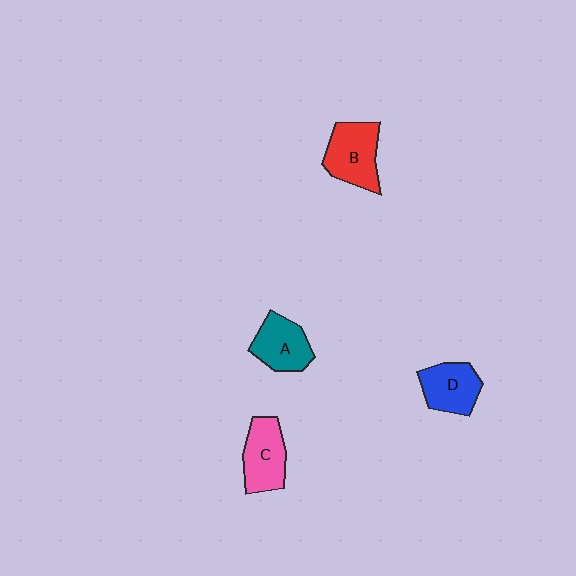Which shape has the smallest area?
Shape D (blue).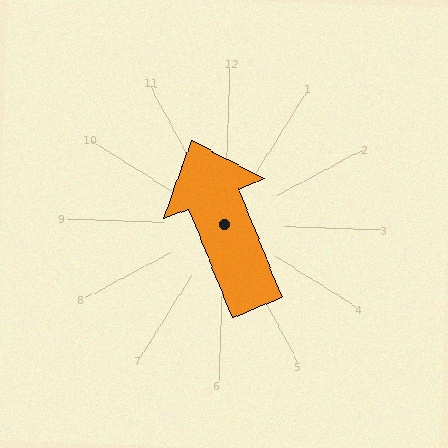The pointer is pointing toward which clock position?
Roughly 11 o'clock.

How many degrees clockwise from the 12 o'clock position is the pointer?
Approximately 336 degrees.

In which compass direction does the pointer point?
Northwest.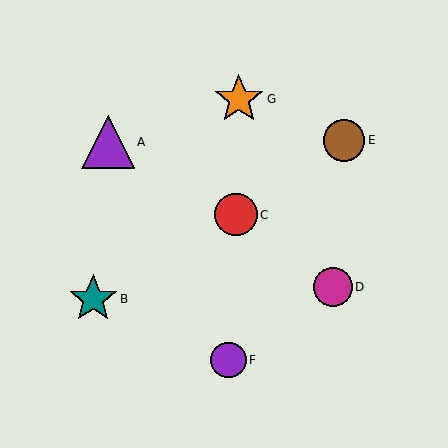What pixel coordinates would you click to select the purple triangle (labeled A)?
Click at (108, 142) to select the purple triangle A.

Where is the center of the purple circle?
The center of the purple circle is at (228, 360).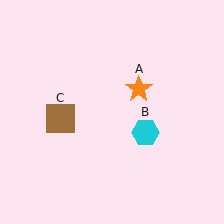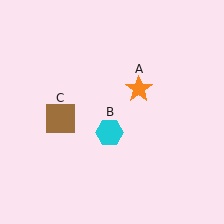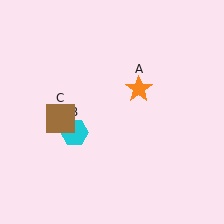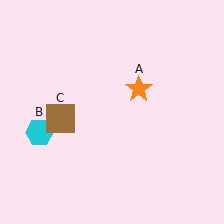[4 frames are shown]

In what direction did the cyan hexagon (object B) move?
The cyan hexagon (object B) moved left.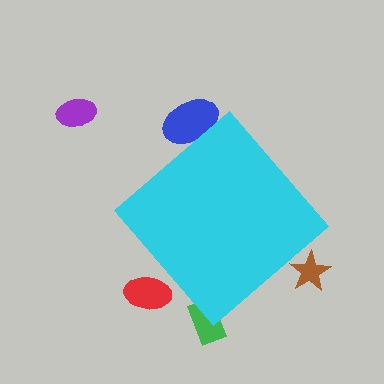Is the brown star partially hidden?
Yes, the brown star is partially hidden behind the cyan diamond.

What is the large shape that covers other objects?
A cyan diamond.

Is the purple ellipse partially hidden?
No, the purple ellipse is fully visible.